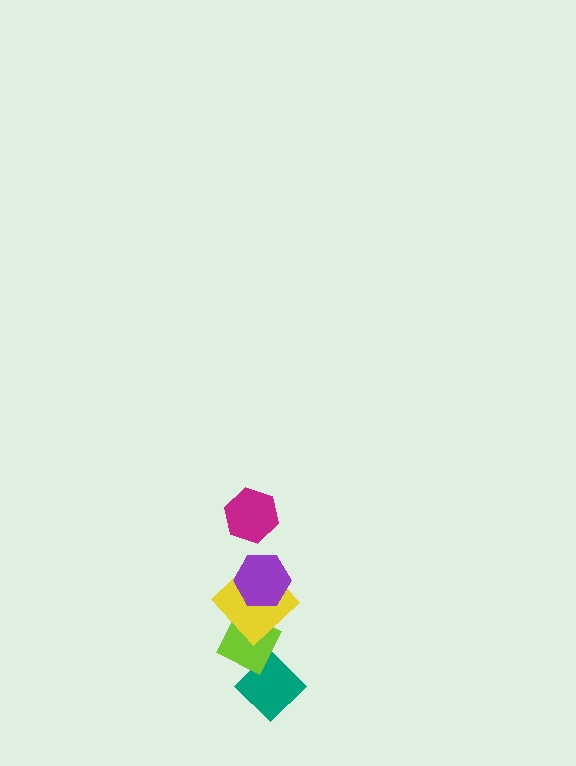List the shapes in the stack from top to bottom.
From top to bottom: the magenta hexagon, the purple hexagon, the yellow diamond, the lime diamond, the teal diamond.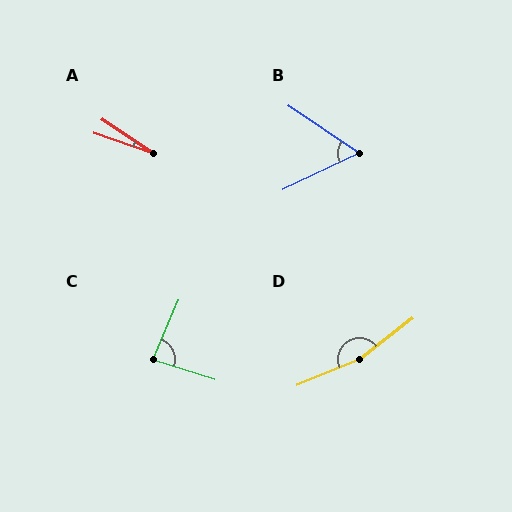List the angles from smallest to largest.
A (15°), B (59°), C (84°), D (164°).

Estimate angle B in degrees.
Approximately 59 degrees.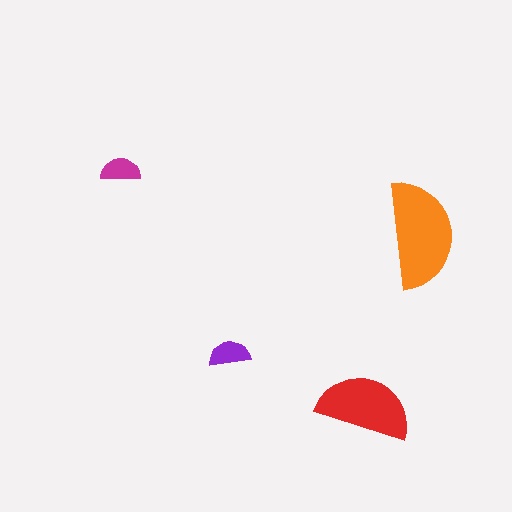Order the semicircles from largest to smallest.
the orange one, the red one, the purple one, the magenta one.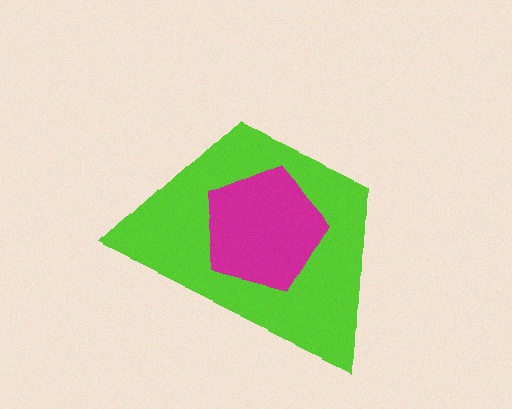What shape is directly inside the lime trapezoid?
The magenta pentagon.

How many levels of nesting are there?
2.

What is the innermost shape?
The magenta pentagon.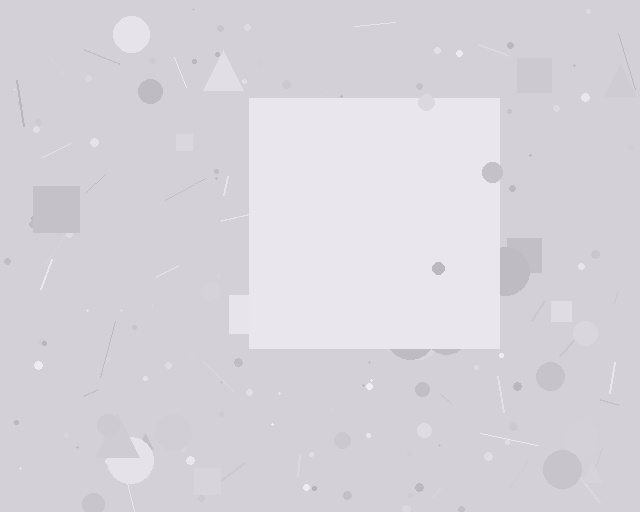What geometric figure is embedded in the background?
A square is embedded in the background.